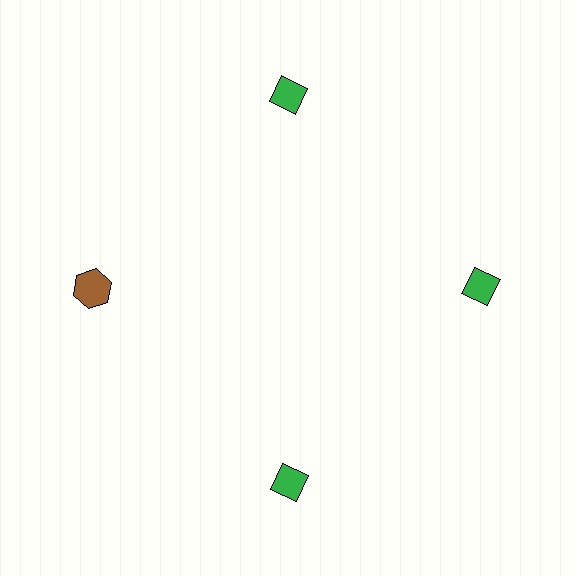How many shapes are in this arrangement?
There are 4 shapes arranged in a ring pattern.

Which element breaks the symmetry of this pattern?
The brown hexagon at roughly the 9 o'clock position breaks the symmetry. All other shapes are green diamonds.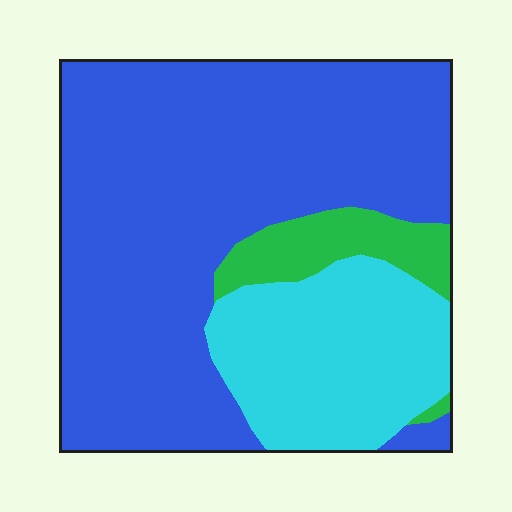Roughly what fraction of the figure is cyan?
Cyan covers 24% of the figure.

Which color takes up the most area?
Blue, at roughly 65%.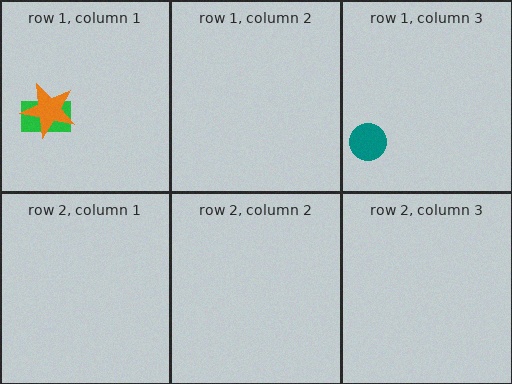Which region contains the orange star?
The row 1, column 1 region.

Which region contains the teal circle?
The row 1, column 3 region.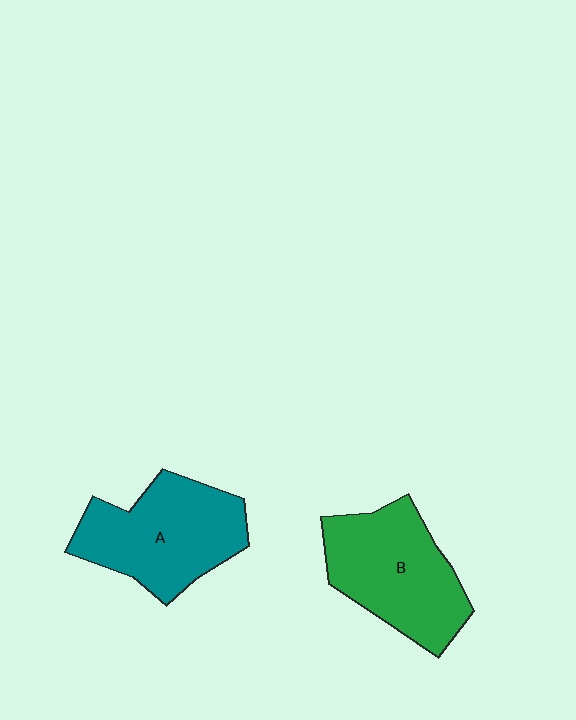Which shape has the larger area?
Shape A (teal).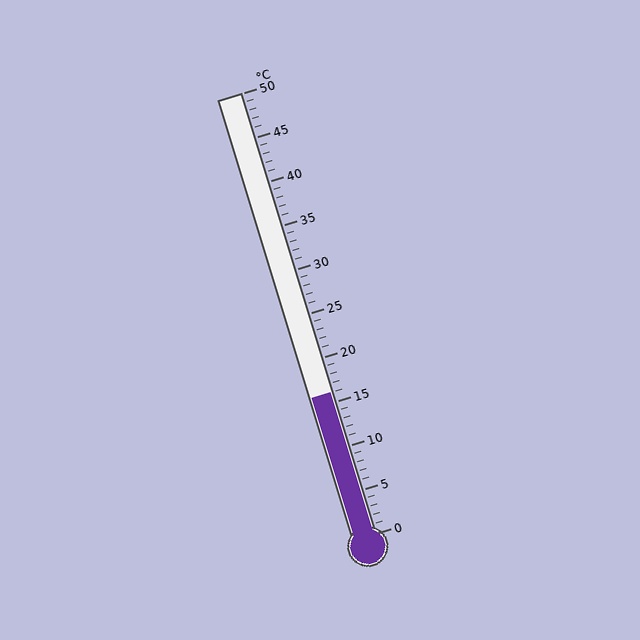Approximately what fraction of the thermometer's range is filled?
The thermometer is filled to approximately 30% of its range.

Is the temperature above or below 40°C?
The temperature is below 40°C.